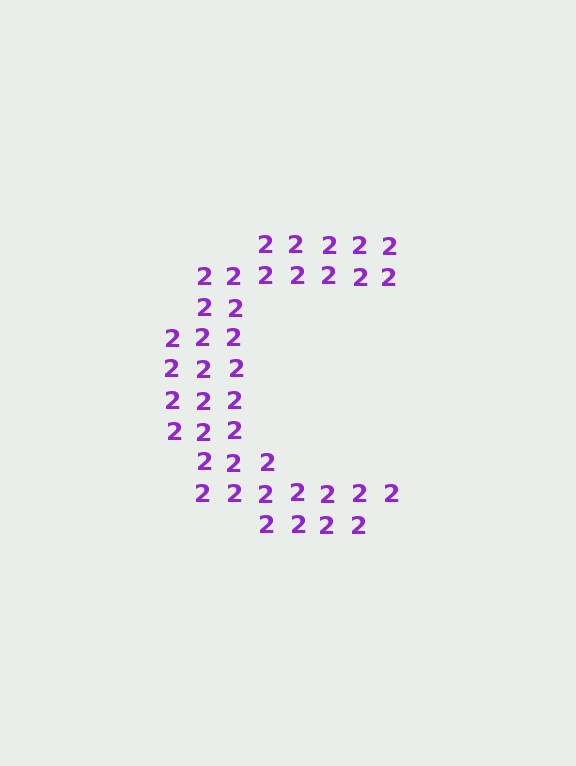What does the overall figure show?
The overall figure shows the letter C.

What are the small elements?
The small elements are digit 2's.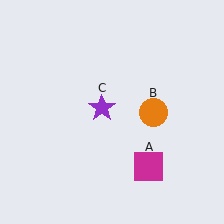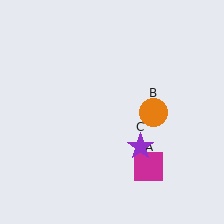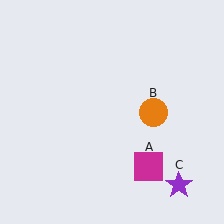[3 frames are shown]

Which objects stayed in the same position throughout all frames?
Magenta square (object A) and orange circle (object B) remained stationary.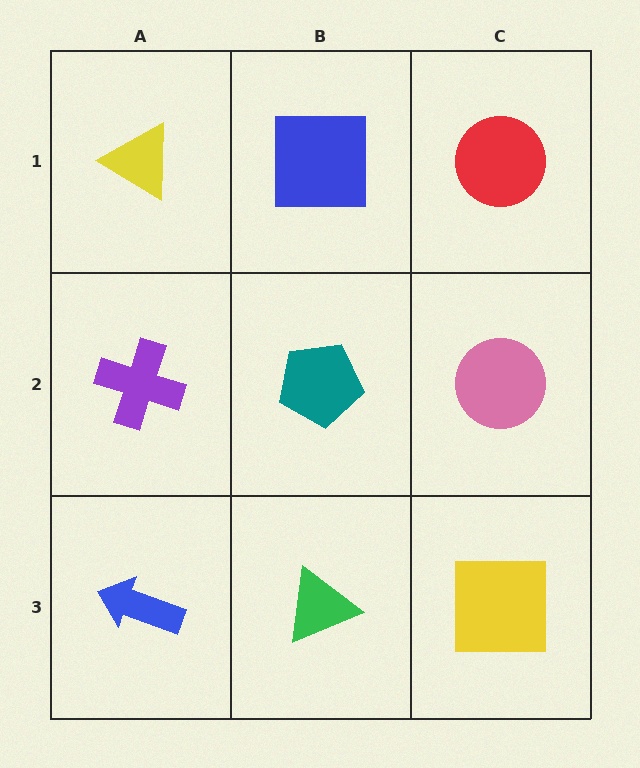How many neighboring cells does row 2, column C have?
3.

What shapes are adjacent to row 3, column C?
A pink circle (row 2, column C), a green triangle (row 3, column B).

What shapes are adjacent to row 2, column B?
A blue square (row 1, column B), a green triangle (row 3, column B), a purple cross (row 2, column A), a pink circle (row 2, column C).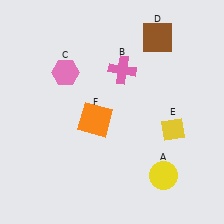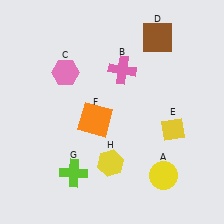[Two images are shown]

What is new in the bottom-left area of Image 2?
A yellow hexagon (H) was added in the bottom-left area of Image 2.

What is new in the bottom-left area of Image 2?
A lime cross (G) was added in the bottom-left area of Image 2.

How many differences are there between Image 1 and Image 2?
There are 2 differences between the two images.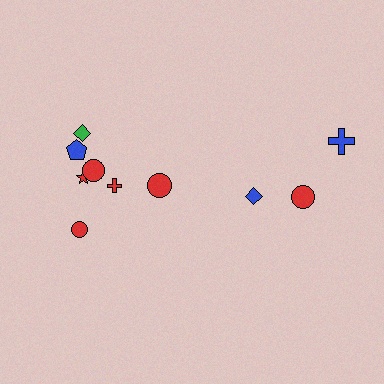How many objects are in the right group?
There are 3 objects.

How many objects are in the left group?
There are 7 objects.